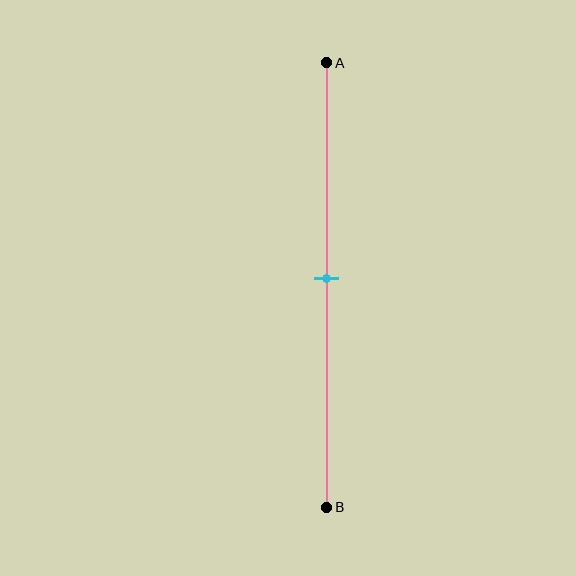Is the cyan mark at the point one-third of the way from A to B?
No, the mark is at about 50% from A, not at the 33% one-third point.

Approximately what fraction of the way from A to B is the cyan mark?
The cyan mark is approximately 50% of the way from A to B.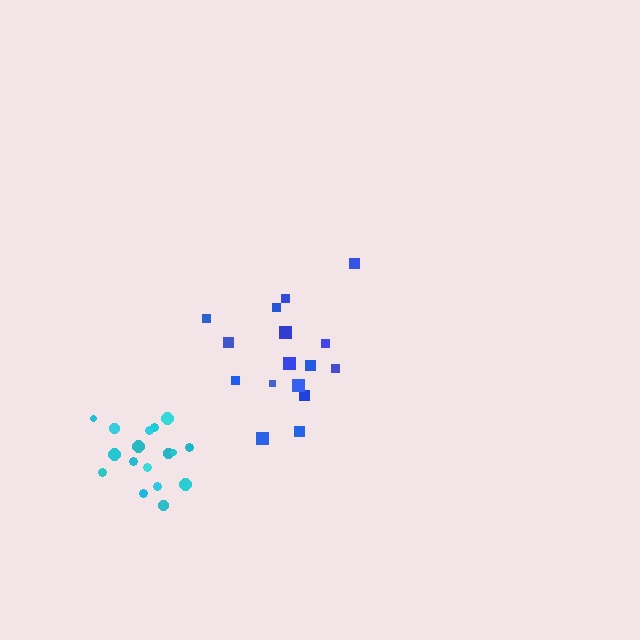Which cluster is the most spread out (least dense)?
Blue.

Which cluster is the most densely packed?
Cyan.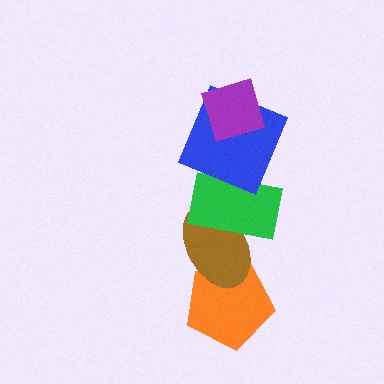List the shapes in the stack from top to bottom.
From top to bottom: the purple diamond, the blue square, the green rectangle, the brown ellipse, the orange pentagon.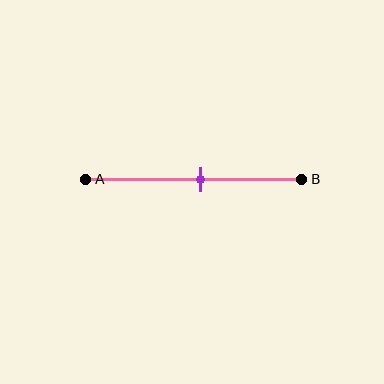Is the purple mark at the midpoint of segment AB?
No, the mark is at about 55% from A, not at the 50% midpoint.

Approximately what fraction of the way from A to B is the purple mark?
The purple mark is approximately 55% of the way from A to B.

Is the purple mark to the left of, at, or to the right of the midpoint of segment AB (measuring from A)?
The purple mark is to the right of the midpoint of segment AB.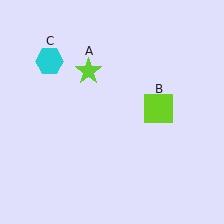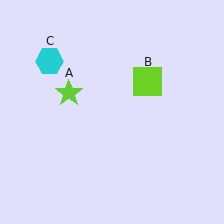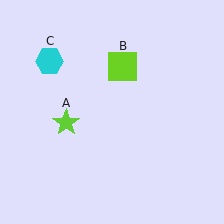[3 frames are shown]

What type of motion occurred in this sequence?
The lime star (object A), lime square (object B) rotated counterclockwise around the center of the scene.